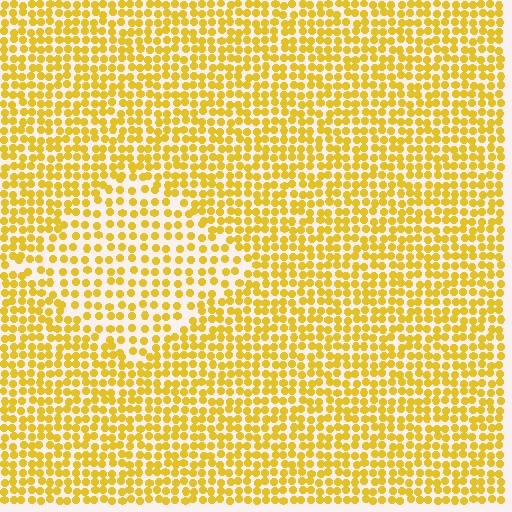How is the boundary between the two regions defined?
The boundary is defined by a change in element density (approximately 1.6x ratio). All elements are the same color, size, and shape.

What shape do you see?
I see a diamond.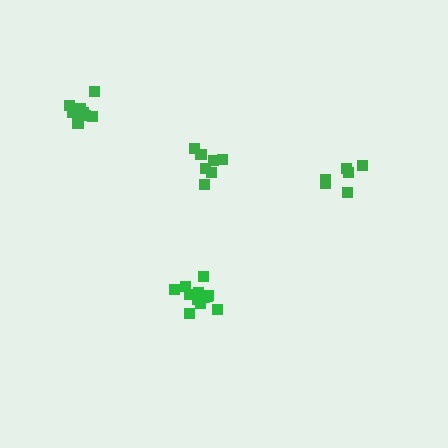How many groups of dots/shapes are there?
There are 4 groups.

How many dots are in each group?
Group 1: 12 dots, Group 2: 7 dots, Group 3: 6 dots, Group 4: 9 dots (34 total).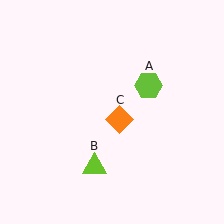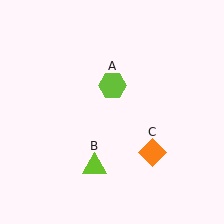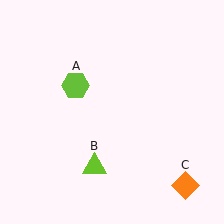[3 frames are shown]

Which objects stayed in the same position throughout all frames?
Lime triangle (object B) remained stationary.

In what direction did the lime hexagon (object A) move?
The lime hexagon (object A) moved left.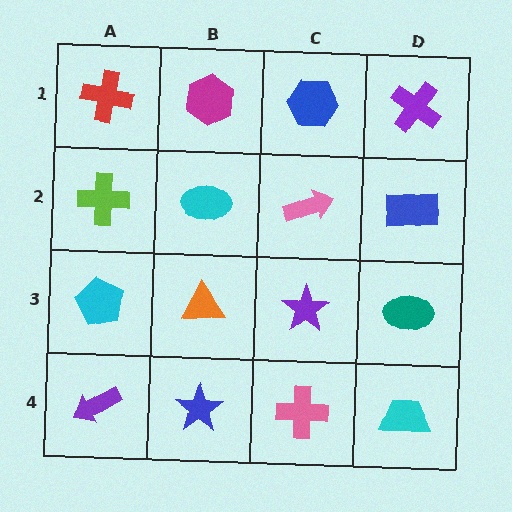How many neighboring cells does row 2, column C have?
4.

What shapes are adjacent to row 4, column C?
A purple star (row 3, column C), a blue star (row 4, column B), a cyan trapezoid (row 4, column D).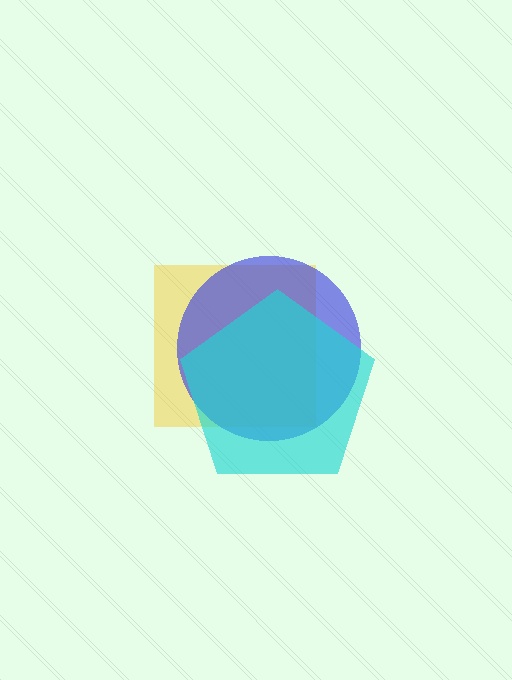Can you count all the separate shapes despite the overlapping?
Yes, there are 3 separate shapes.